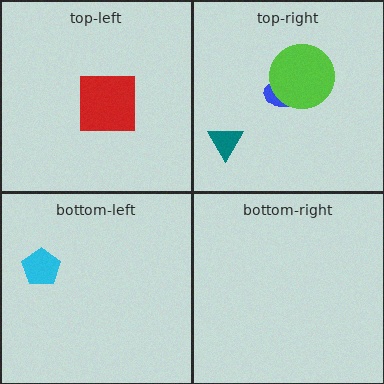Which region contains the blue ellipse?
The top-right region.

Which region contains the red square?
The top-left region.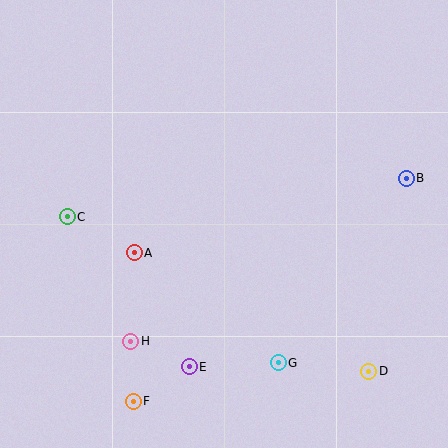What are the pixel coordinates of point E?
Point E is at (189, 367).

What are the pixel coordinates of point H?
Point H is at (131, 341).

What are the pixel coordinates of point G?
Point G is at (278, 363).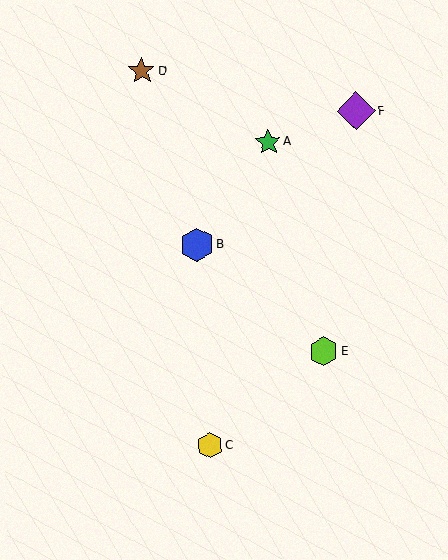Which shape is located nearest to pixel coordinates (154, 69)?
The brown star (labeled D) at (142, 71) is nearest to that location.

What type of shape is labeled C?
Shape C is a yellow hexagon.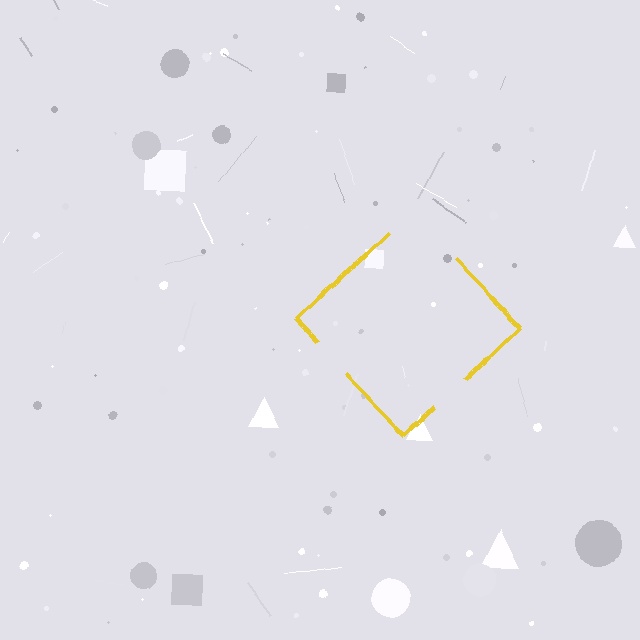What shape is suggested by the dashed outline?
The dashed outline suggests a diamond.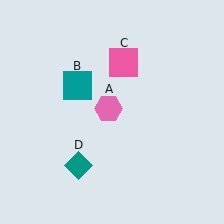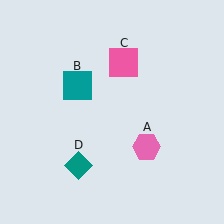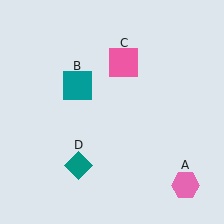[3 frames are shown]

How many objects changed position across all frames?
1 object changed position: pink hexagon (object A).